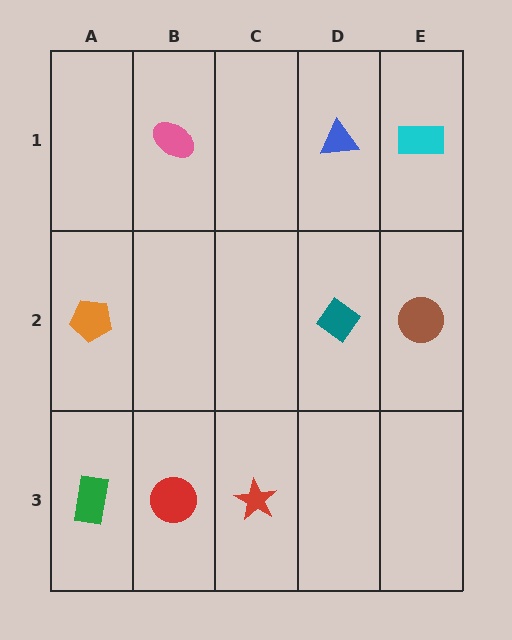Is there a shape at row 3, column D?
No, that cell is empty.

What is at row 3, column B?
A red circle.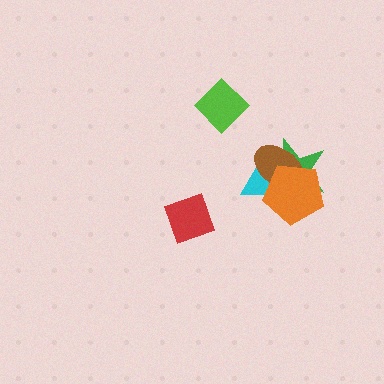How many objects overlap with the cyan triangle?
3 objects overlap with the cyan triangle.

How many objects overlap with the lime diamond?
0 objects overlap with the lime diamond.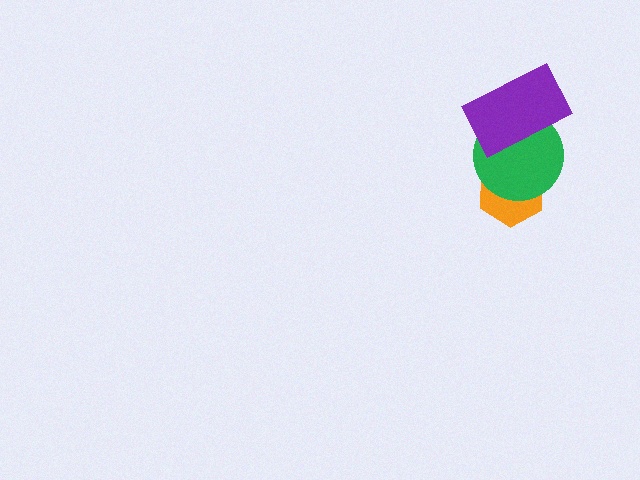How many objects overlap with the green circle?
2 objects overlap with the green circle.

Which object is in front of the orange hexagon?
The green circle is in front of the orange hexagon.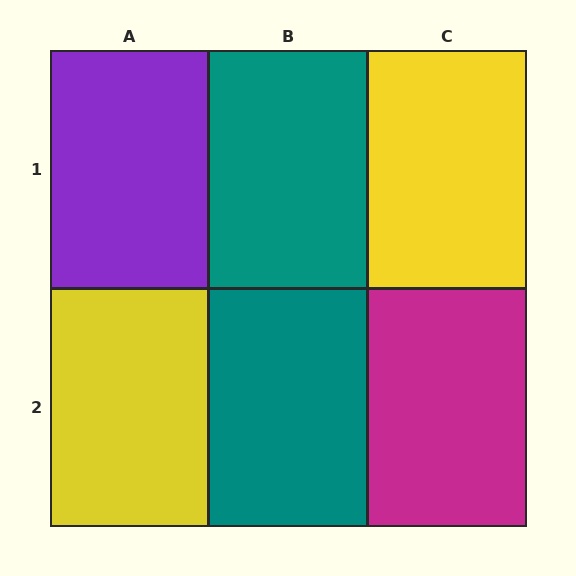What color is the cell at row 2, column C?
Magenta.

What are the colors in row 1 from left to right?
Purple, teal, yellow.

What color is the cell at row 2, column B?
Teal.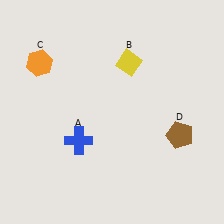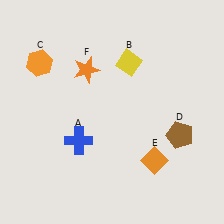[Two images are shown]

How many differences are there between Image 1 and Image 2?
There are 2 differences between the two images.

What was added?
An orange diamond (E), an orange star (F) were added in Image 2.